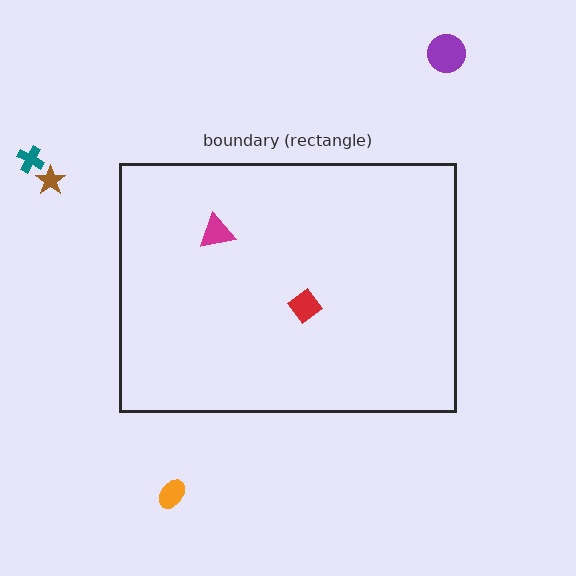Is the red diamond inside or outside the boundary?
Inside.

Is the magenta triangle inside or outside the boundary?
Inside.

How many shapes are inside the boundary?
2 inside, 4 outside.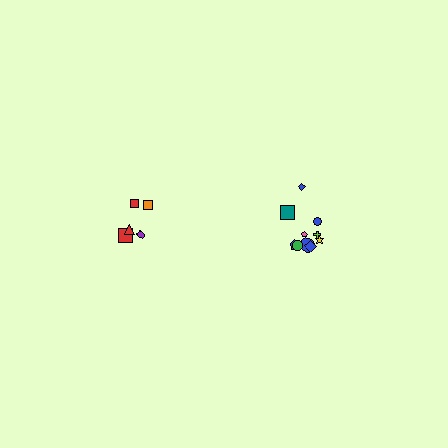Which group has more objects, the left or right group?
The right group.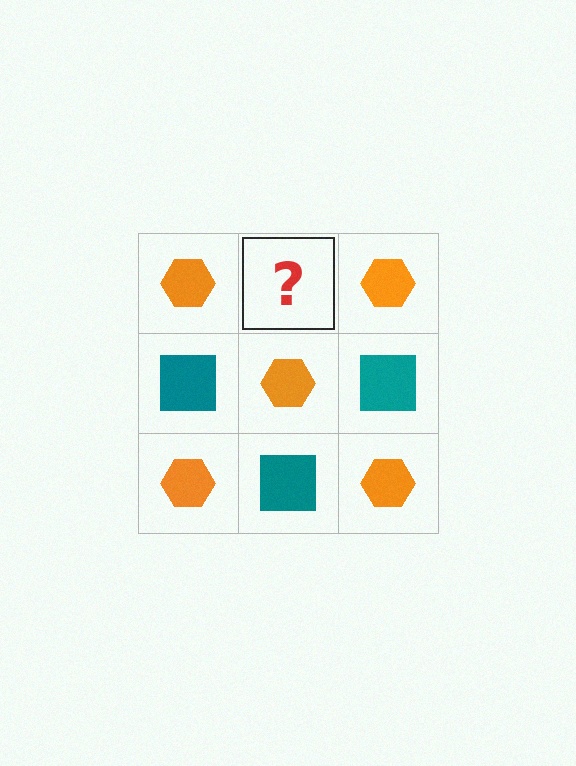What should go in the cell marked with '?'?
The missing cell should contain a teal square.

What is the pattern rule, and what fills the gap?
The rule is that it alternates orange hexagon and teal square in a checkerboard pattern. The gap should be filled with a teal square.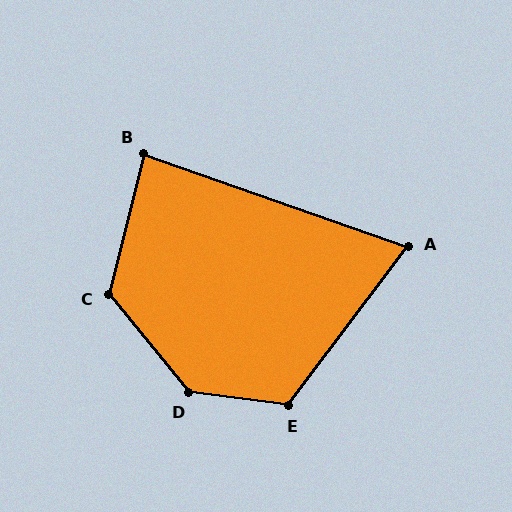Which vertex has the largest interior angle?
D, at approximately 136 degrees.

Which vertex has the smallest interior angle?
A, at approximately 72 degrees.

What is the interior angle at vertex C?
Approximately 127 degrees (obtuse).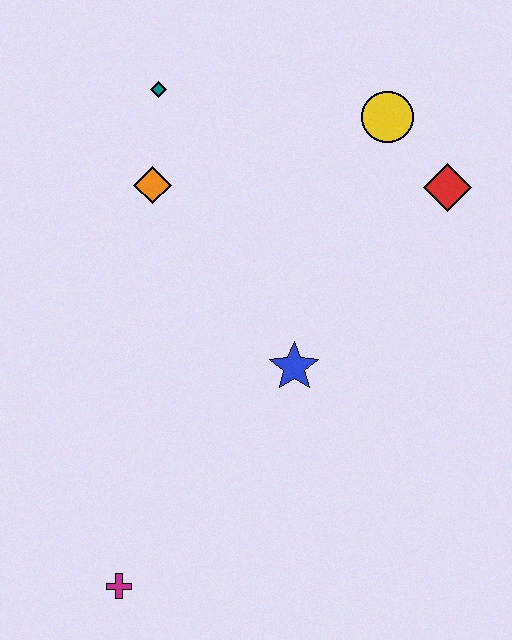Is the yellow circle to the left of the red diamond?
Yes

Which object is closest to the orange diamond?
The teal diamond is closest to the orange diamond.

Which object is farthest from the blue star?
The teal diamond is farthest from the blue star.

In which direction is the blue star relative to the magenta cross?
The blue star is above the magenta cross.